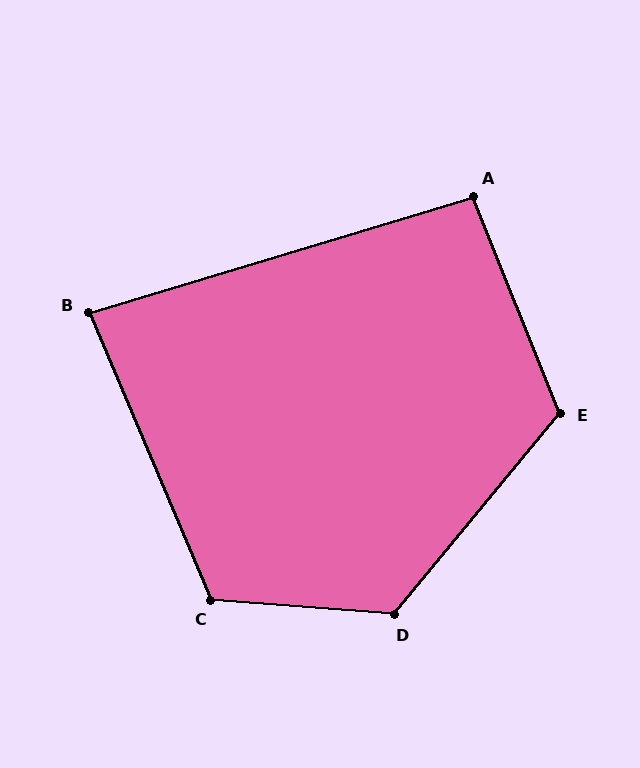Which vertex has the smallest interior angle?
B, at approximately 84 degrees.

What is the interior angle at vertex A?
Approximately 95 degrees (obtuse).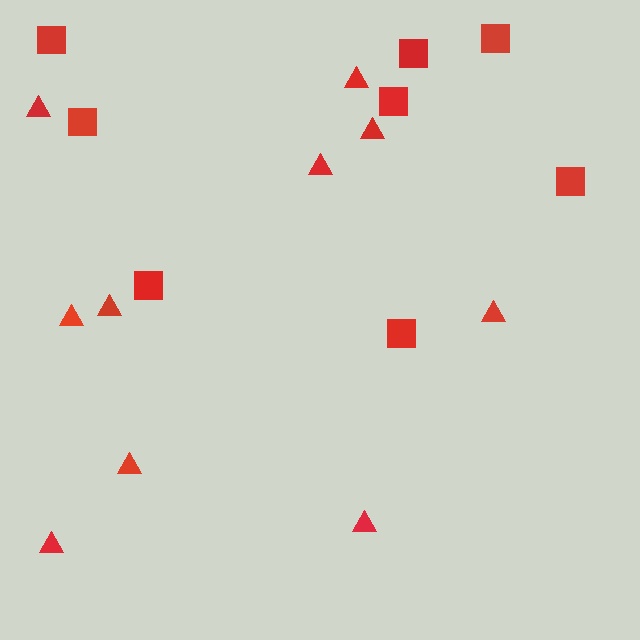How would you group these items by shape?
There are 2 groups: one group of squares (8) and one group of triangles (10).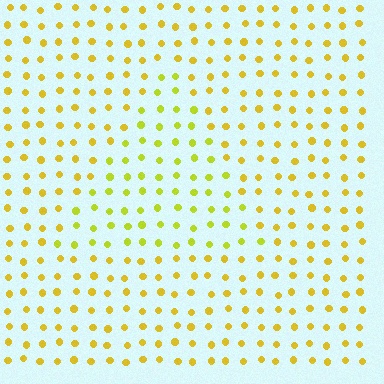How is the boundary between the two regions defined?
The boundary is defined purely by a slight shift in hue (about 22 degrees). Spacing, size, and orientation are identical on both sides.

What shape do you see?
I see a triangle.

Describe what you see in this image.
The image is filled with small yellow elements in a uniform arrangement. A triangle-shaped region is visible where the elements are tinted to a slightly different hue, forming a subtle color boundary.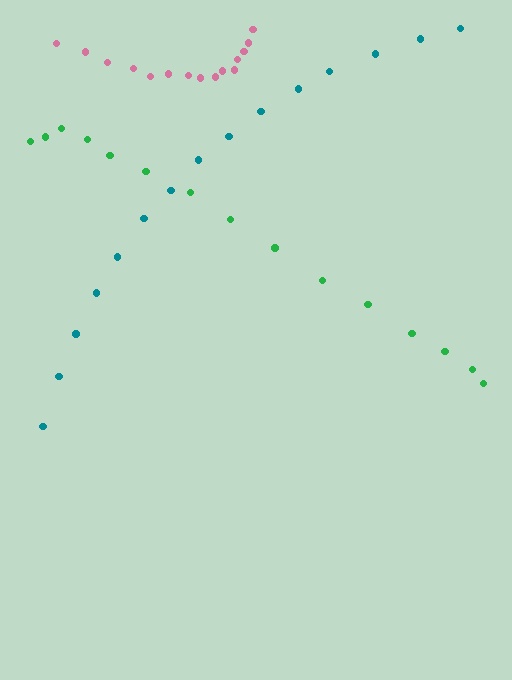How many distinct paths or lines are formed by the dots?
There are 3 distinct paths.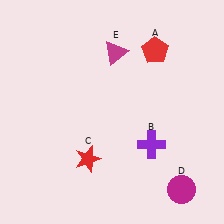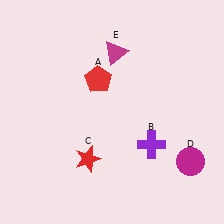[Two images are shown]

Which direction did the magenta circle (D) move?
The magenta circle (D) moved up.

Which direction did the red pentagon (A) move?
The red pentagon (A) moved left.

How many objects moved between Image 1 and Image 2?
2 objects moved between the two images.